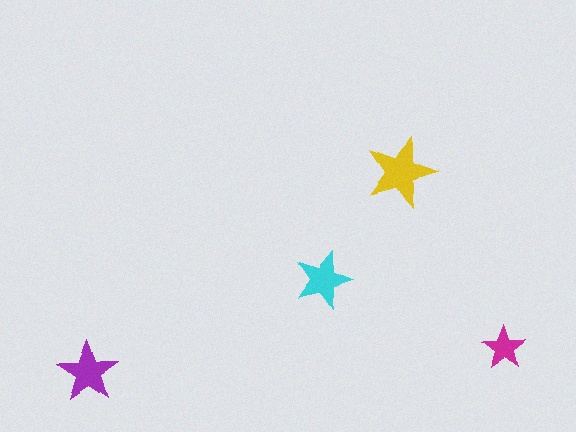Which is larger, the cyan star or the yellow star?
The yellow one.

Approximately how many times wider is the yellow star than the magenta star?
About 1.5 times wider.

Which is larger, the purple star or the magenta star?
The purple one.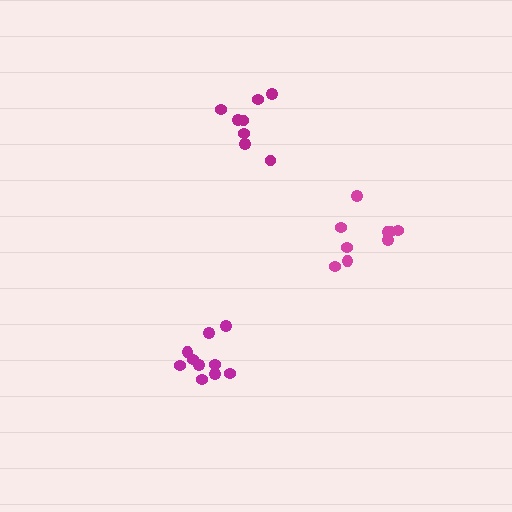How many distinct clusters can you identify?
There are 3 distinct clusters.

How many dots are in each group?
Group 1: 9 dots, Group 2: 8 dots, Group 3: 10 dots (27 total).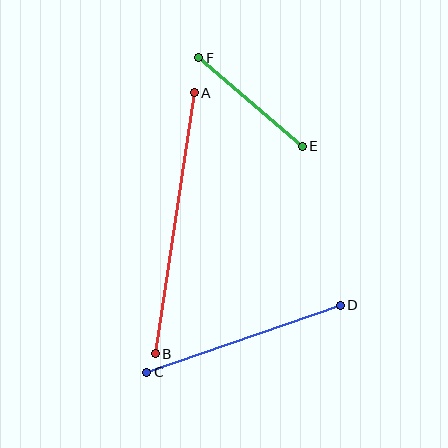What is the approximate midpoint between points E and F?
The midpoint is at approximately (251, 102) pixels.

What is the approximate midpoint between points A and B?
The midpoint is at approximately (175, 223) pixels.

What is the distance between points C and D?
The distance is approximately 205 pixels.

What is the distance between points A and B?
The distance is approximately 264 pixels.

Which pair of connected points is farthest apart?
Points A and B are farthest apart.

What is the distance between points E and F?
The distance is approximately 136 pixels.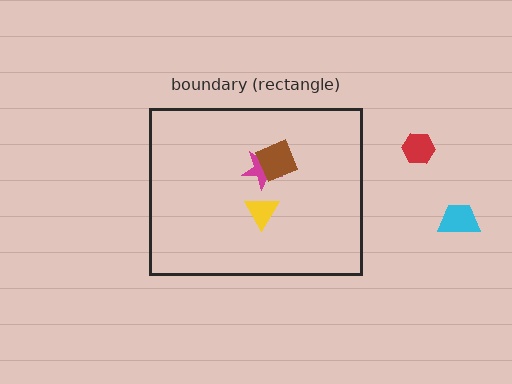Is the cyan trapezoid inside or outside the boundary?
Outside.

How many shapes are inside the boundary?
3 inside, 2 outside.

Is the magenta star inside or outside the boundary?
Inside.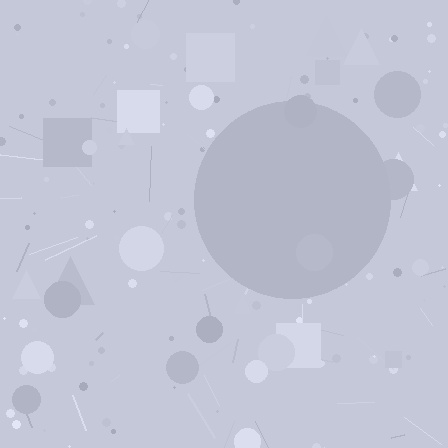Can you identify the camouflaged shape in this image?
The camouflaged shape is a circle.